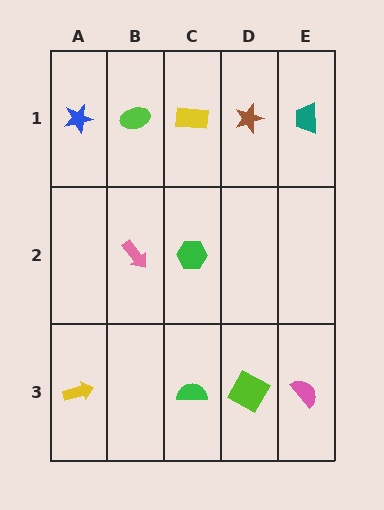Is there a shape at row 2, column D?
No, that cell is empty.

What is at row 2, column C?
A green hexagon.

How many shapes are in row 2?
2 shapes.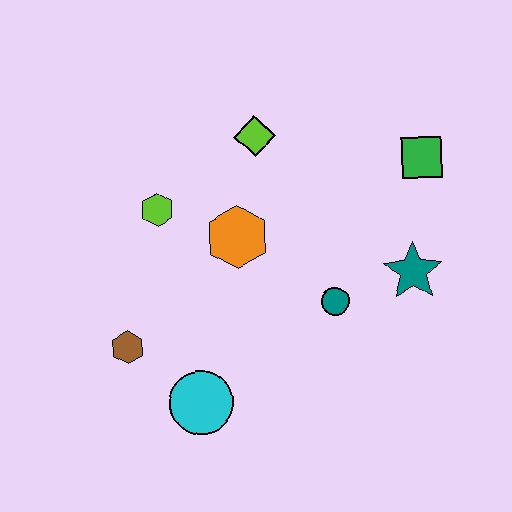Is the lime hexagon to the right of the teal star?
No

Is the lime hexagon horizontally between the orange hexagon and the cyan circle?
No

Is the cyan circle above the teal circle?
No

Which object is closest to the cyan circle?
The brown hexagon is closest to the cyan circle.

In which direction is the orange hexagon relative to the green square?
The orange hexagon is to the left of the green square.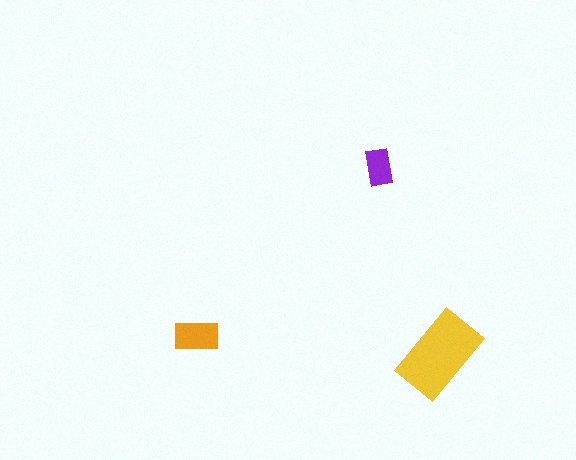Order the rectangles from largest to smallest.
the yellow one, the orange one, the purple one.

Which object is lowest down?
The yellow rectangle is bottommost.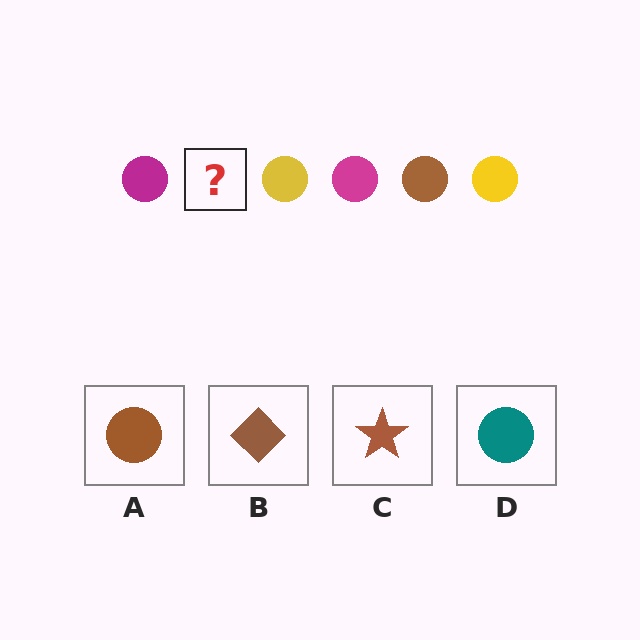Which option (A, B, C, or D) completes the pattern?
A.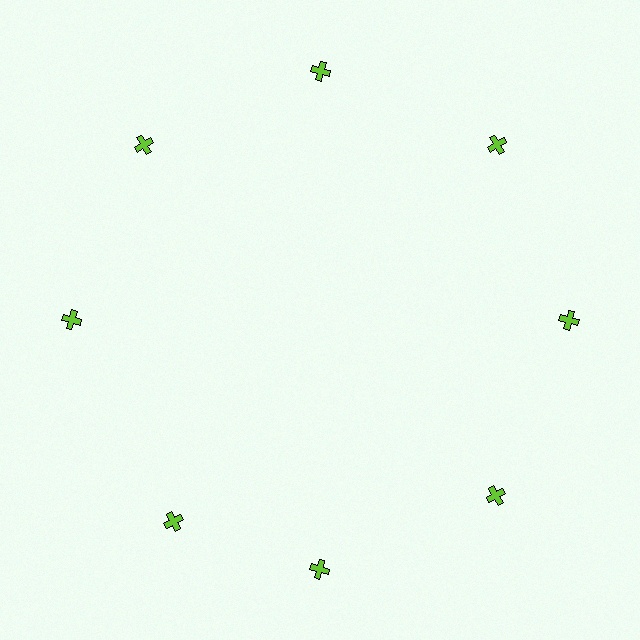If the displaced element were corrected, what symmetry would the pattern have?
It would have 8-fold rotational symmetry — the pattern would map onto itself every 45 degrees.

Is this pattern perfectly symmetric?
No. The 8 lime crosses are arranged in a ring, but one element near the 8 o'clock position is rotated out of alignment along the ring, breaking the 8-fold rotational symmetry.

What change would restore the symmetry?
The symmetry would be restored by rotating it back into even spacing with its neighbors so that all 8 crosses sit at equal angles and equal distance from the center.